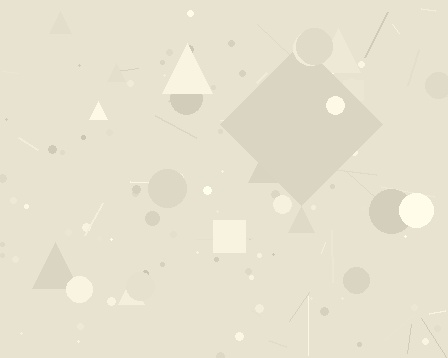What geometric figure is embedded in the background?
A diamond is embedded in the background.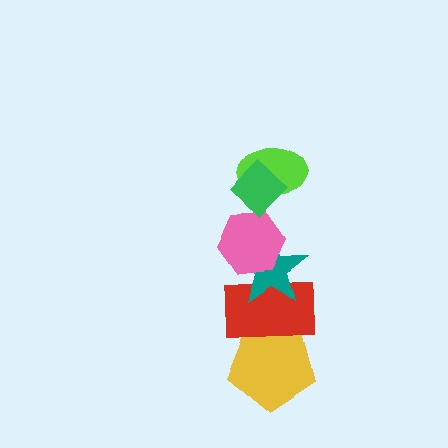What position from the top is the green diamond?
The green diamond is 1st from the top.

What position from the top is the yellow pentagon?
The yellow pentagon is 6th from the top.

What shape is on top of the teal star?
The pink hexagon is on top of the teal star.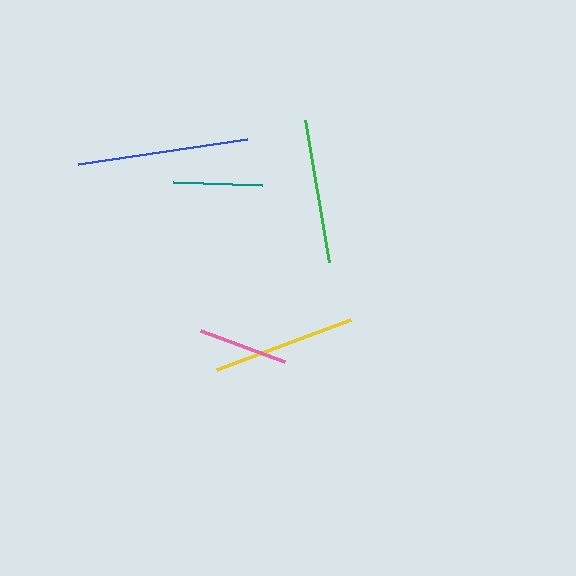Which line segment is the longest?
The blue line is the longest at approximately 171 pixels.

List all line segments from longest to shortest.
From longest to shortest: blue, green, yellow, teal, pink.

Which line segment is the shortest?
The pink line is the shortest at approximately 89 pixels.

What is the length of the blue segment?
The blue segment is approximately 171 pixels long.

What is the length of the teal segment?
The teal segment is approximately 89 pixels long.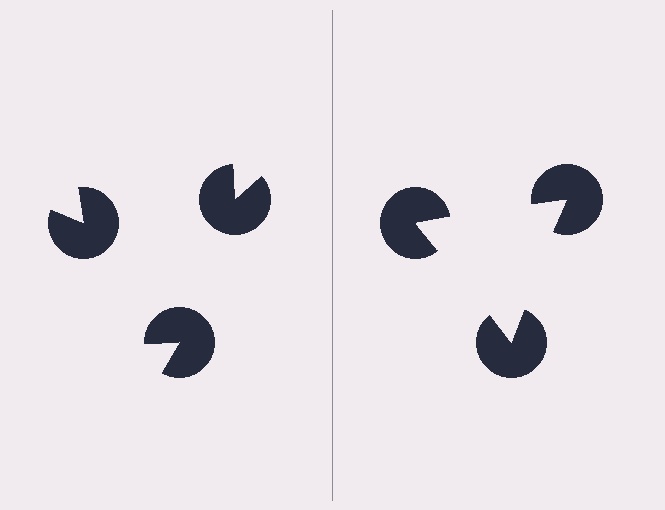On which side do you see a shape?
An illusory triangle appears on the right side. On the left side the wedge cuts are rotated, so no coherent shape forms.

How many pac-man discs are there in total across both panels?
6 — 3 on each side.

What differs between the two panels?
The pac-man discs are positioned identically on both sides; only the wedge orientations differ. On the right they align to a triangle; on the left they are misaligned.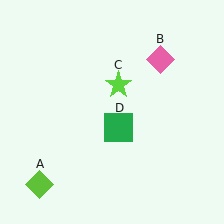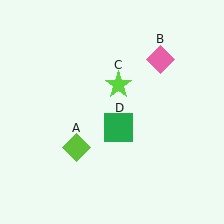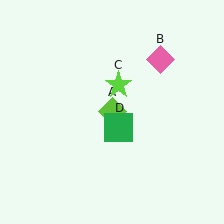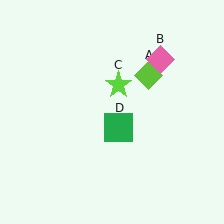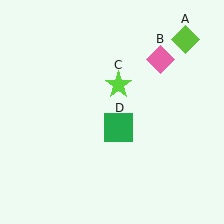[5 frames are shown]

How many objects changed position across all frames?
1 object changed position: lime diamond (object A).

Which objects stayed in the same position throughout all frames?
Pink diamond (object B) and lime star (object C) and green square (object D) remained stationary.